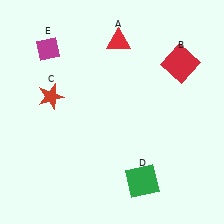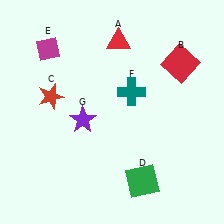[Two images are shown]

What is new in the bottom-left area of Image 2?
A purple star (G) was added in the bottom-left area of Image 2.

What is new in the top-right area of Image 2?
A teal cross (F) was added in the top-right area of Image 2.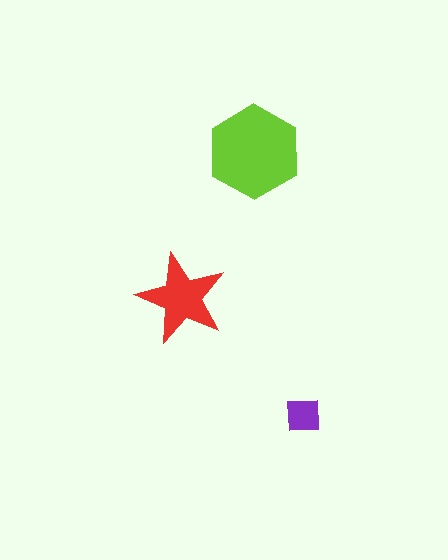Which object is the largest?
The lime hexagon.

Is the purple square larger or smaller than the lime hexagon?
Smaller.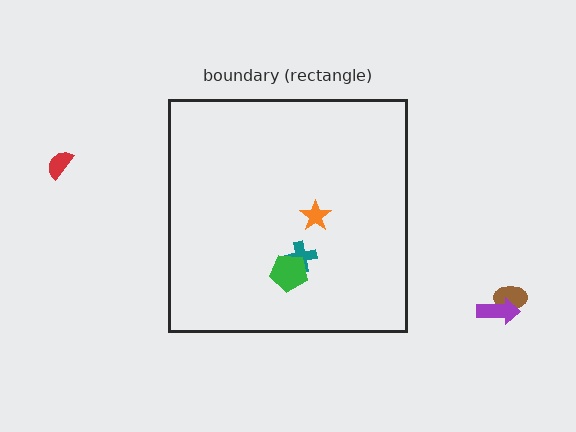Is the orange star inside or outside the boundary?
Inside.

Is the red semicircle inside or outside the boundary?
Outside.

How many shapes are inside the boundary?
3 inside, 3 outside.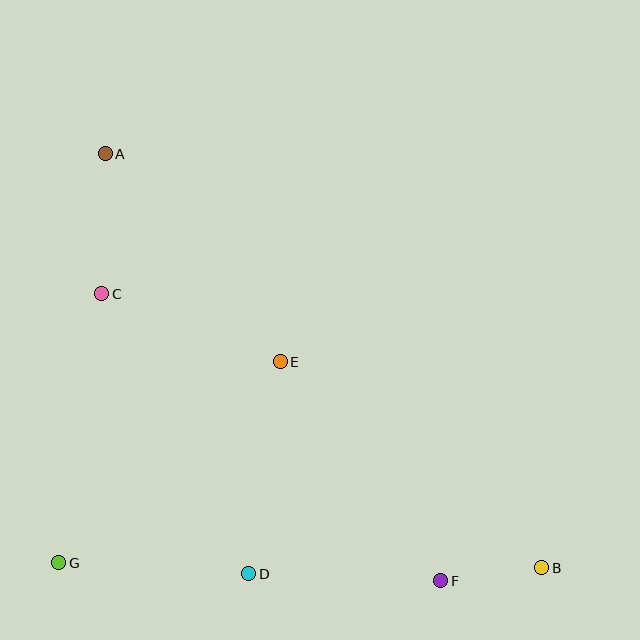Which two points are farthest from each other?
Points A and B are farthest from each other.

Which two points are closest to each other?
Points B and F are closest to each other.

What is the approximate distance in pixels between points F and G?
The distance between F and G is approximately 383 pixels.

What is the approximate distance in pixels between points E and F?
The distance between E and F is approximately 272 pixels.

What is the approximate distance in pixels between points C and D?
The distance between C and D is approximately 316 pixels.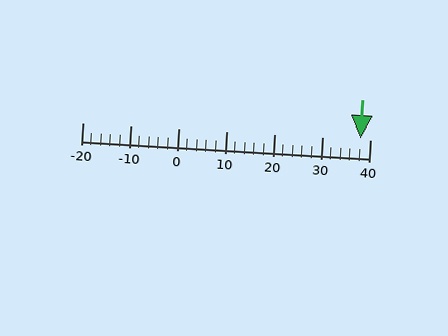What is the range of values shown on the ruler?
The ruler shows values from -20 to 40.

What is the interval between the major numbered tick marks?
The major tick marks are spaced 10 units apart.